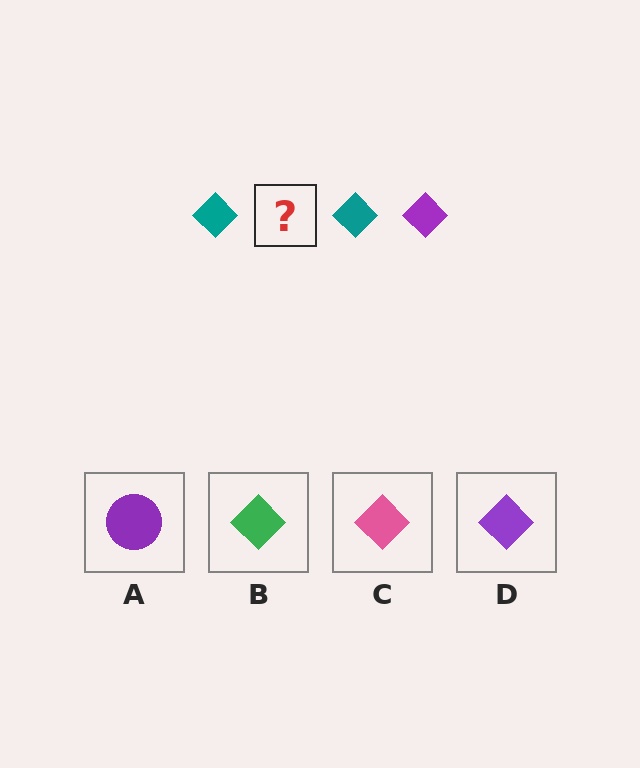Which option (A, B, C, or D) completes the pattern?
D.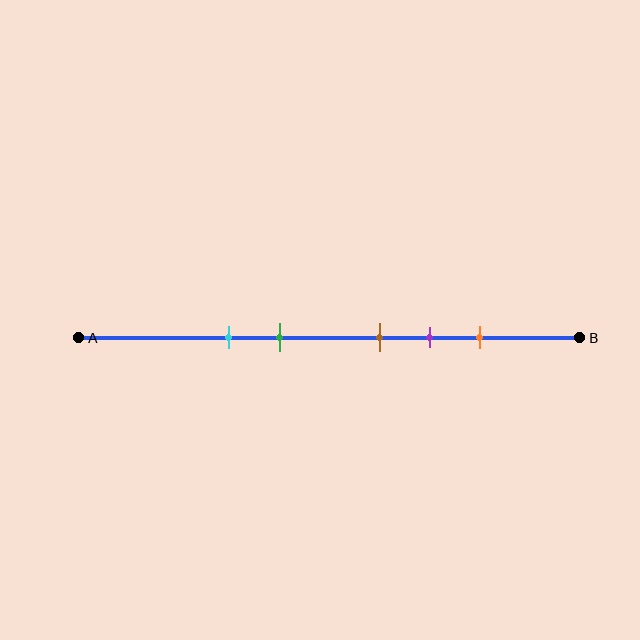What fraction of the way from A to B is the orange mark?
The orange mark is approximately 80% (0.8) of the way from A to B.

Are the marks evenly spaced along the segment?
No, the marks are not evenly spaced.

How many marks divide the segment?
There are 5 marks dividing the segment.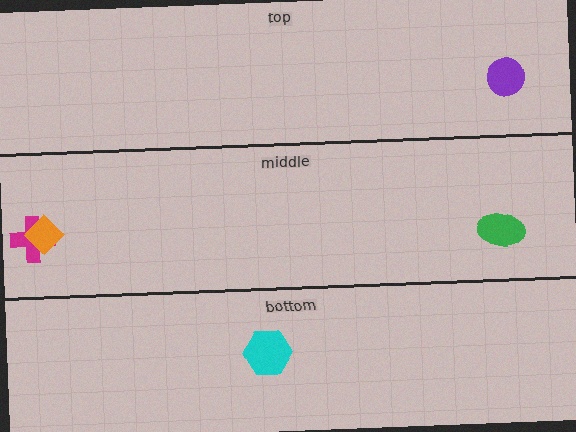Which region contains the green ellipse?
The middle region.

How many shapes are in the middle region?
3.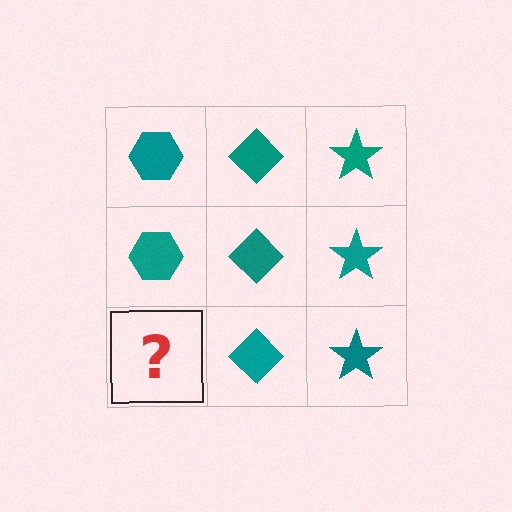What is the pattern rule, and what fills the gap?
The rule is that each column has a consistent shape. The gap should be filled with a teal hexagon.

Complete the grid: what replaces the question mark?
The question mark should be replaced with a teal hexagon.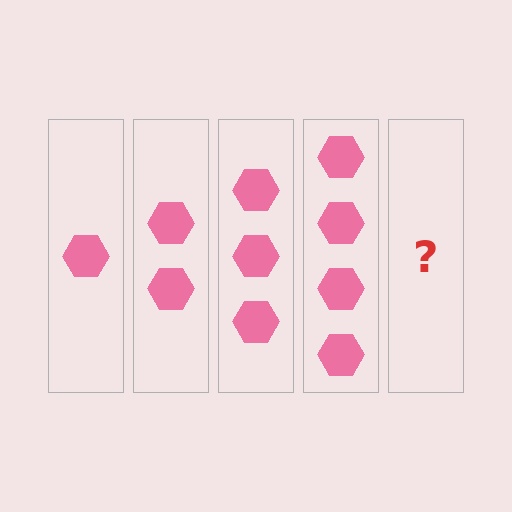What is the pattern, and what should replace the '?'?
The pattern is that each step adds one more hexagon. The '?' should be 5 hexagons.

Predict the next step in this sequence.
The next step is 5 hexagons.